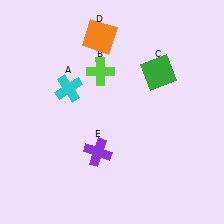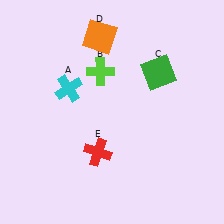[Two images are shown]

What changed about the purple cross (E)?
In Image 1, E is purple. In Image 2, it changed to red.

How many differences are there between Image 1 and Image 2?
There is 1 difference between the two images.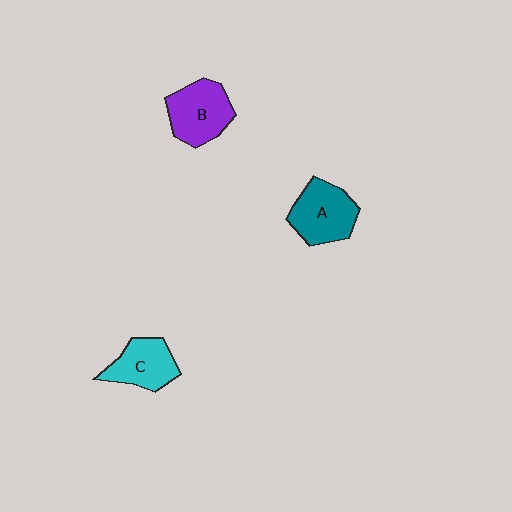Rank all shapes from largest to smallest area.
From largest to smallest: B (purple), A (teal), C (cyan).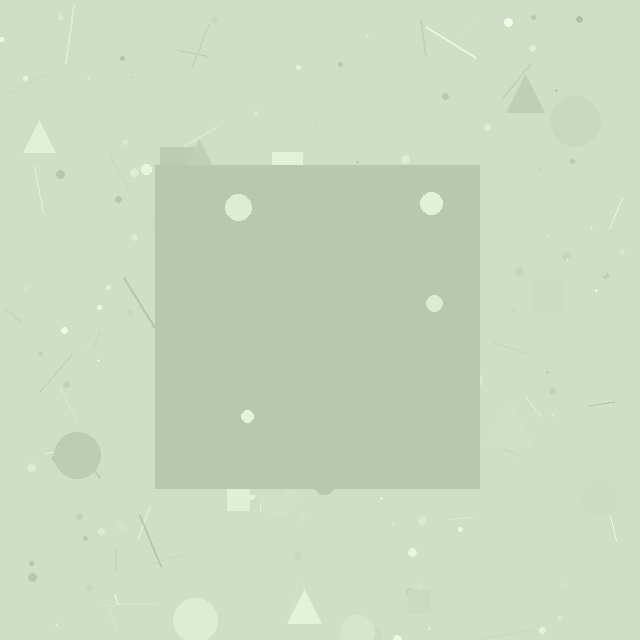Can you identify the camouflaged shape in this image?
The camouflaged shape is a square.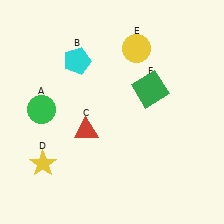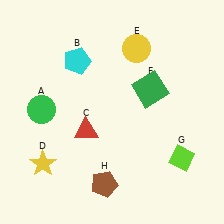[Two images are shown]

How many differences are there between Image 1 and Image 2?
There are 2 differences between the two images.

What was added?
A lime diamond (G), a brown pentagon (H) were added in Image 2.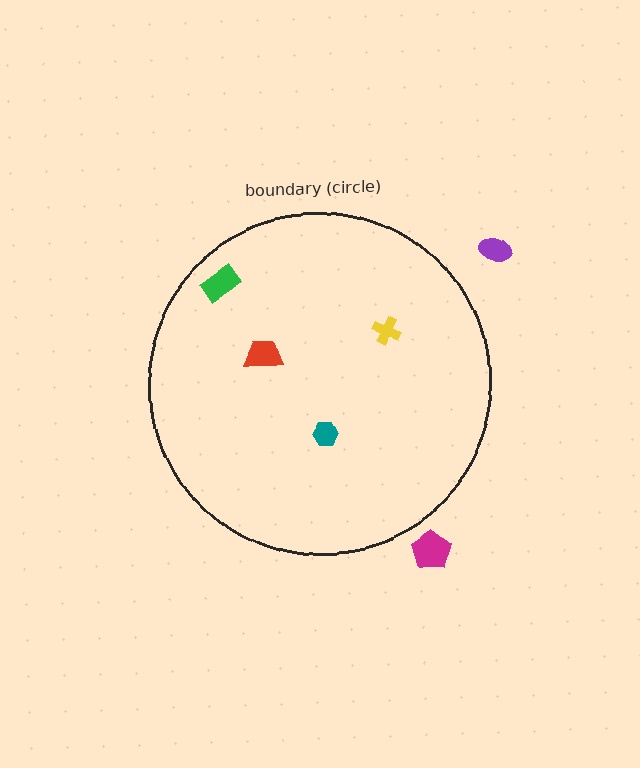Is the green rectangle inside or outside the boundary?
Inside.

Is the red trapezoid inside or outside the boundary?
Inside.